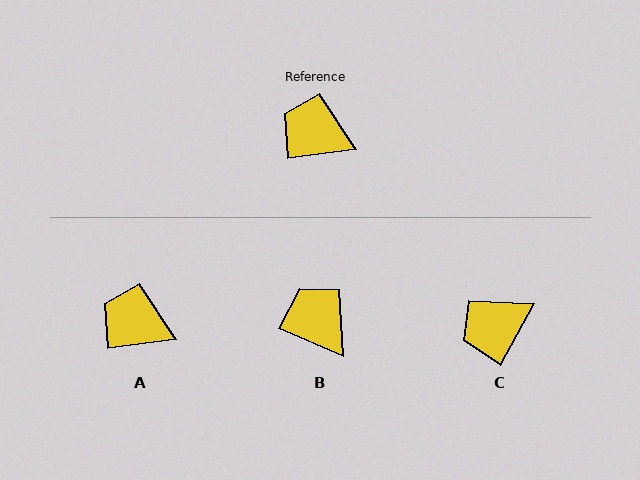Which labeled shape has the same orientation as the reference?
A.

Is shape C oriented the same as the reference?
No, it is off by about 53 degrees.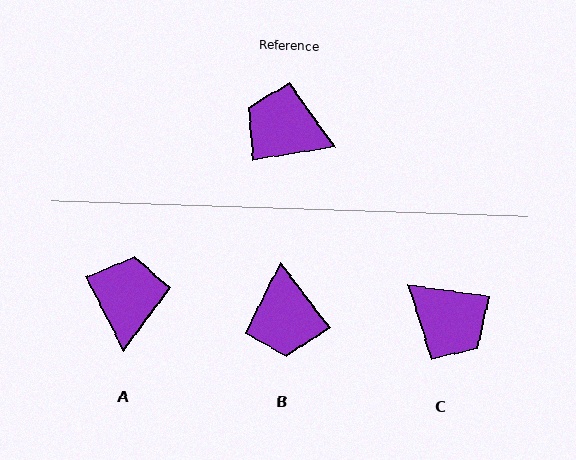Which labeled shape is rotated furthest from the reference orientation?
C, about 162 degrees away.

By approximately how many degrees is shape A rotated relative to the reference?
Approximately 72 degrees clockwise.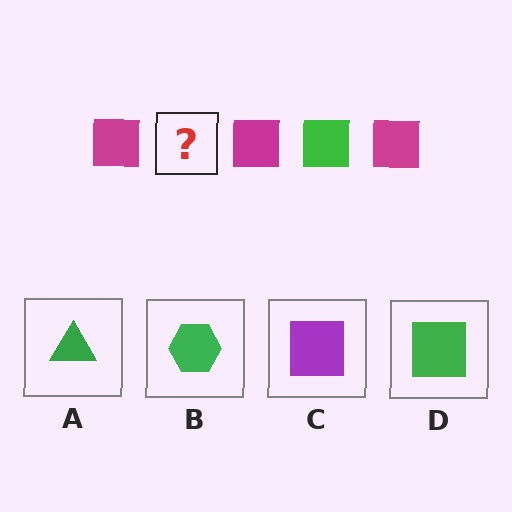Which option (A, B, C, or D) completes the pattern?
D.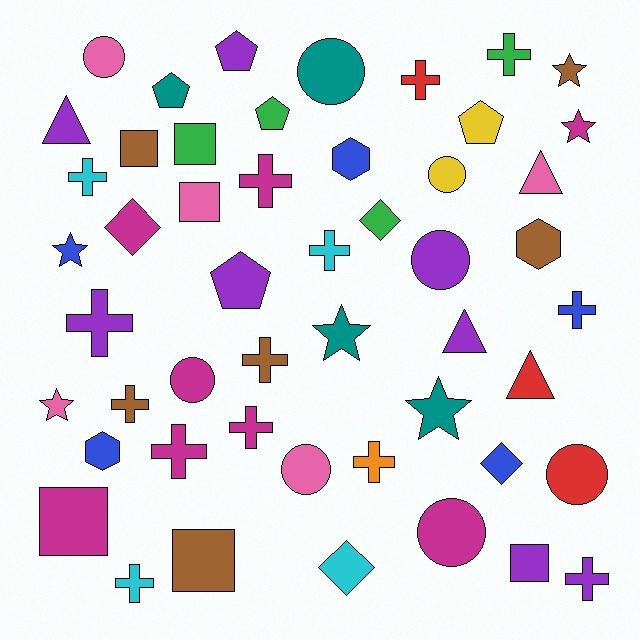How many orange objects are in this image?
There is 1 orange object.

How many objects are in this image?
There are 50 objects.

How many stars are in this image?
There are 6 stars.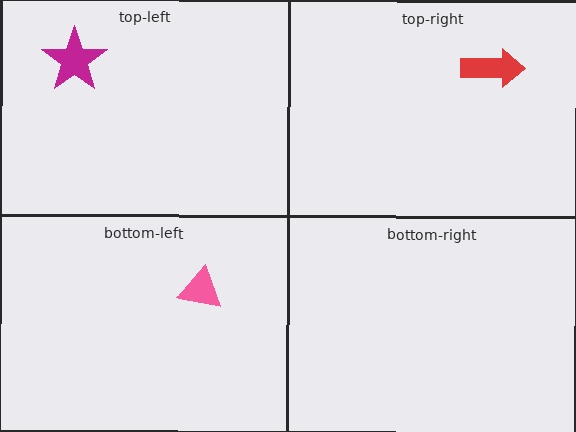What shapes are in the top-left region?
The magenta star.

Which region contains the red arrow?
The top-right region.